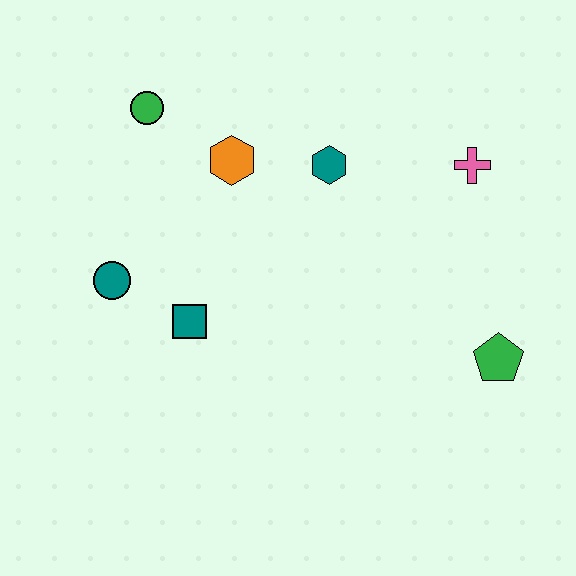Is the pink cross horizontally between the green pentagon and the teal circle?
Yes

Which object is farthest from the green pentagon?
The green circle is farthest from the green pentagon.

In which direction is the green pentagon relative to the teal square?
The green pentagon is to the right of the teal square.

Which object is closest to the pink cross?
The teal hexagon is closest to the pink cross.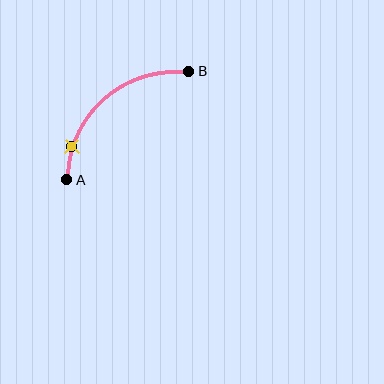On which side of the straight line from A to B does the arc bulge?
The arc bulges above and to the left of the straight line connecting A and B.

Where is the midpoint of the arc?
The arc midpoint is the point on the curve farthest from the straight line joining A and B. It sits above and to the left of that line.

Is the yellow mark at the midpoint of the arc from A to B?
No. The yellow mark lies on the arc but is closer to endpoint A. The arc midpoint would be at the point on the curve equidistant along the arc from both A and B.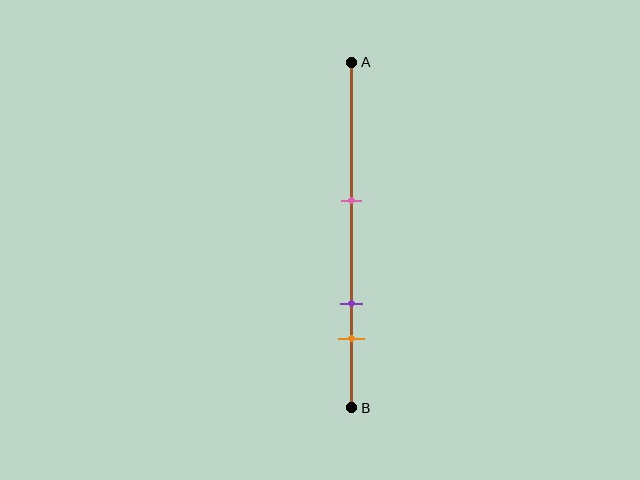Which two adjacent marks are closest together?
The purple and orange marks are the closest adjacent pair.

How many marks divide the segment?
There are 3 marks dividing the segment.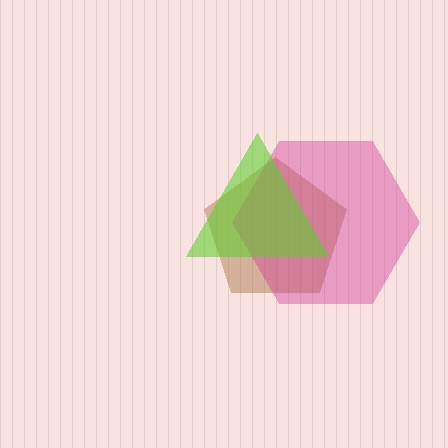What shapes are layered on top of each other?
The layered shapes are: a brown pentagon, a magenta hexagon, a lime triangle.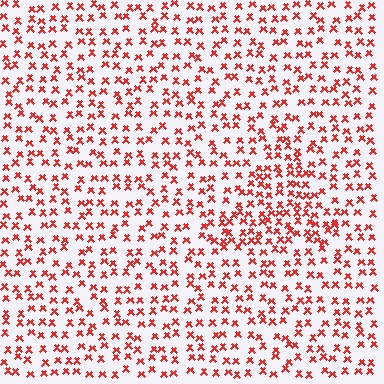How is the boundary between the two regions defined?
The boundary is defined by a change in element density (approximately 1.7x ratio). All elements are the same color, size, and shape.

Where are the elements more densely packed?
The elements are more densely packed inside the triangle boundary.